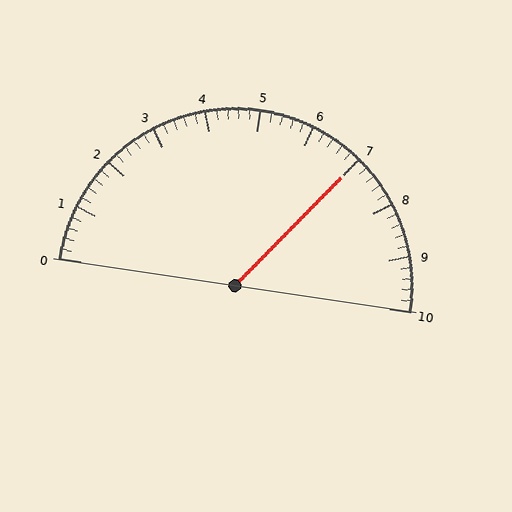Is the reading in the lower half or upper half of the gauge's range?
The reading is in the upper half of the range (0 to 10).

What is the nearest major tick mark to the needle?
The nearest major tick mark is 7.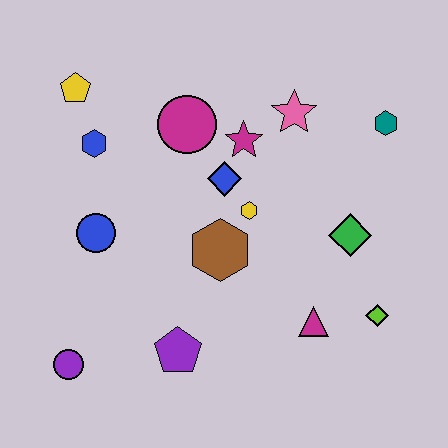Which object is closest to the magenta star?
The blue diamond is closest to the magenta star.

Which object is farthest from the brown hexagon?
The yellow pentagon is farthest from the brown hexagon.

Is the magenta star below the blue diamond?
No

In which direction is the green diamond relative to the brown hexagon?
The green diamond is to the right of the brown hexagon.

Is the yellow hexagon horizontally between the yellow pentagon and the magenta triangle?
Yes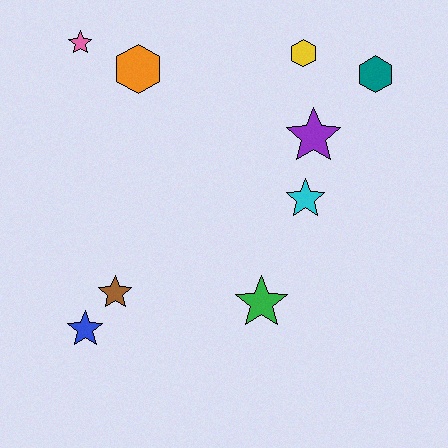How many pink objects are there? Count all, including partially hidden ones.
There is 1 pink object.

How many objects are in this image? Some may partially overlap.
There are 9 objects.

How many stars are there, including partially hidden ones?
There are 6 stars.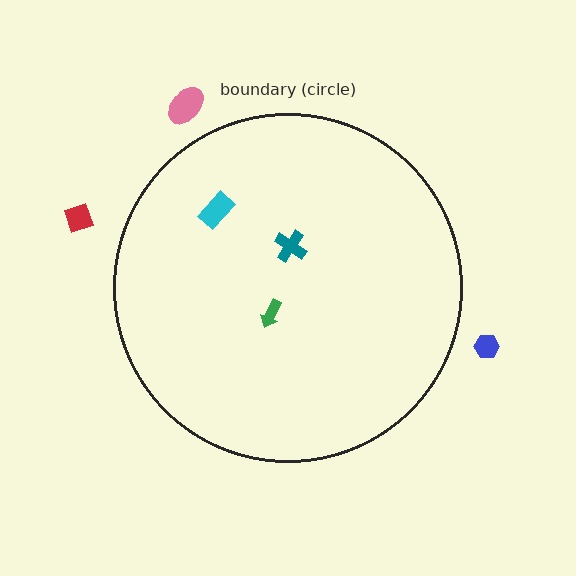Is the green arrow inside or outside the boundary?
Inside.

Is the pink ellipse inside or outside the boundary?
Outside.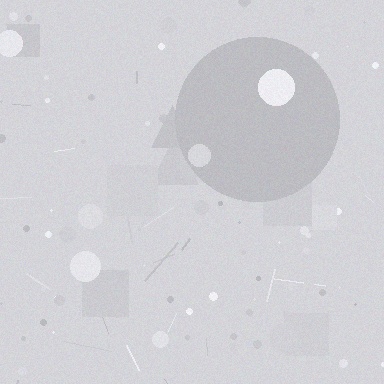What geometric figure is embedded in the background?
A circle is embedded in the background.